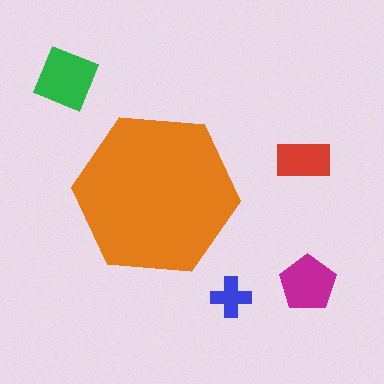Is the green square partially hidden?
No, the green square is fully visible.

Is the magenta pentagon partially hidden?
No, the magenta pentagon is fully visible.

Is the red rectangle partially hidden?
No, the red rectangle is fully visible.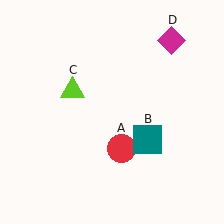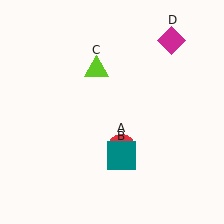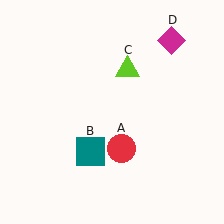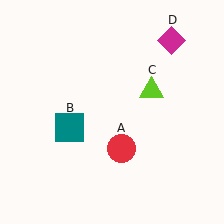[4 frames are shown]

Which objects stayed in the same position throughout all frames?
Red circle (object A) and magenta diamond (object D) remained stationary.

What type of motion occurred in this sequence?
The teal square (object B), lime triangle (object C) rotated clockwise around the center of the scene.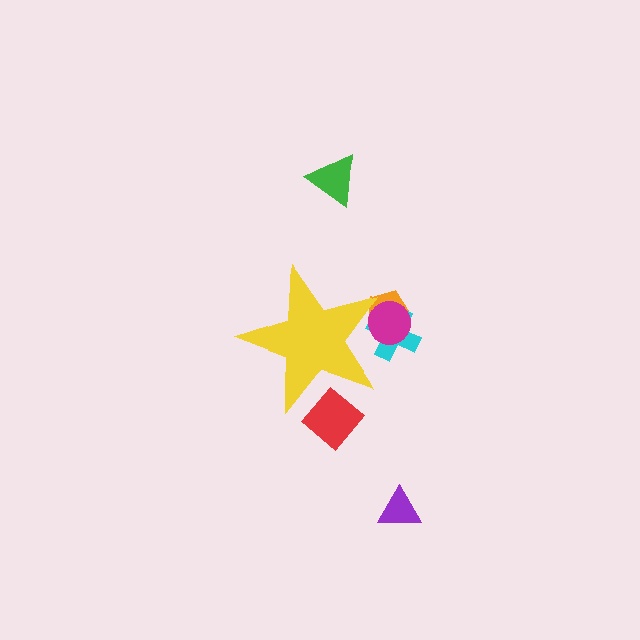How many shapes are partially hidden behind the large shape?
4 shapes are partially hidden.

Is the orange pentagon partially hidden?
Yes, the orange pentagon is partially hidden behind the yellow star.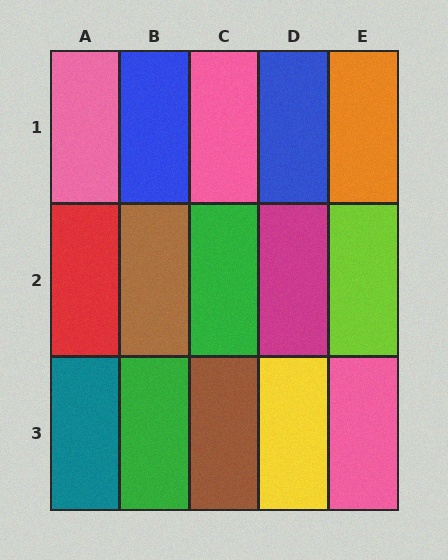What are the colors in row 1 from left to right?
Pink, blue, pink, blue, orange.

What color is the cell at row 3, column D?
Yellow.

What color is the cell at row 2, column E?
Lime.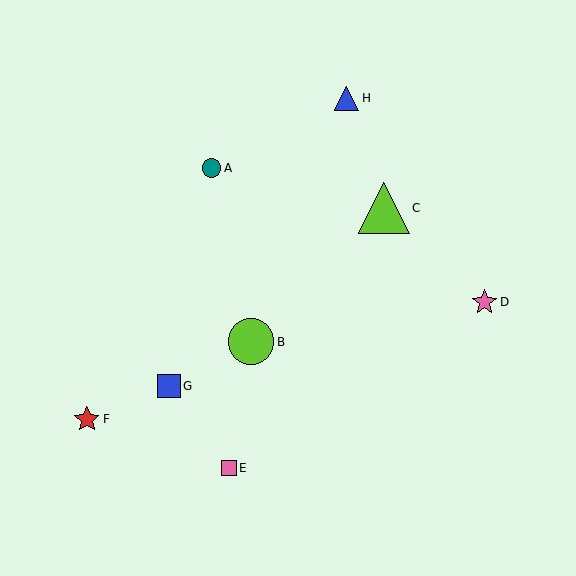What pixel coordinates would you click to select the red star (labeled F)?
Click at (87, 419) to select the red star F.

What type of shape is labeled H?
Shape H is a blue triangle.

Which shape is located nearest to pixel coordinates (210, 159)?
The teal circle (labeled A) at (211, 168) is nearest to that location.